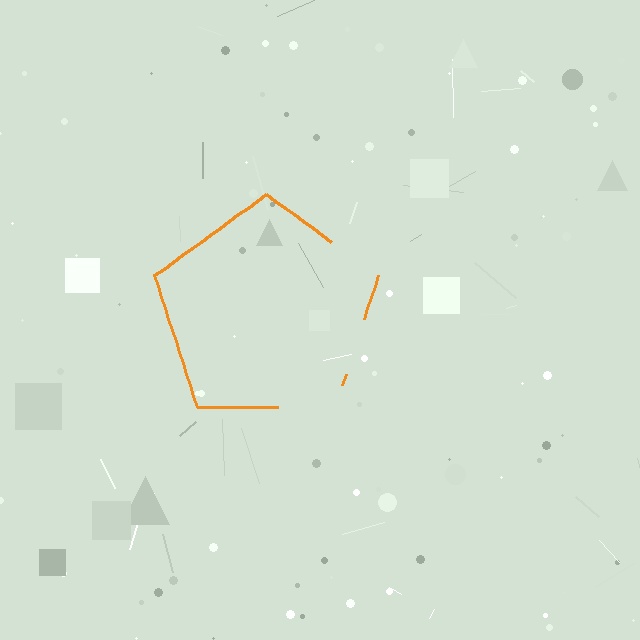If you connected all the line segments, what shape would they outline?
They would outline a pentagon.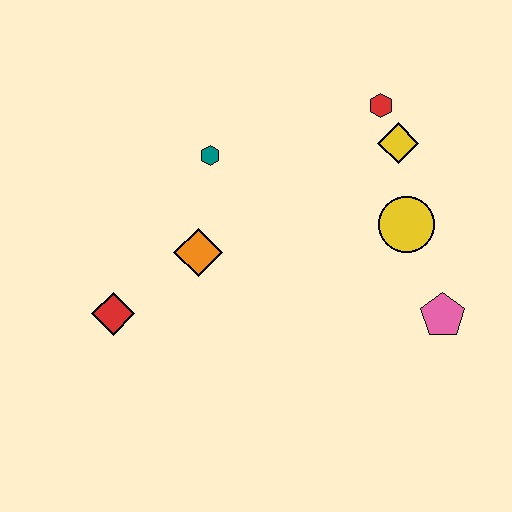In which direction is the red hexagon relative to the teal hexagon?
The red hexagon is to the right of the teal hexagon.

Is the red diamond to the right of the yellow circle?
No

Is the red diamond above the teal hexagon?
No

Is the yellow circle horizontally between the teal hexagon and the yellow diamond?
No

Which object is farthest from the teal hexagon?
The pink pentagon is farthest from the teal hexagon.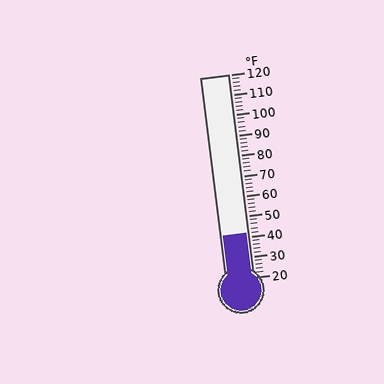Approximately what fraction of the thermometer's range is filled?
The thermometer is filled to approximately 20% of its range.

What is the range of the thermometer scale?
The thermometer scale ranges from 20°F to 120°F.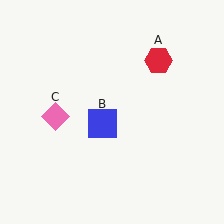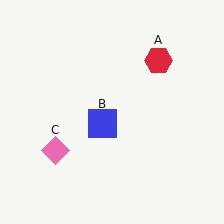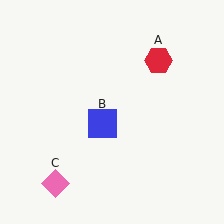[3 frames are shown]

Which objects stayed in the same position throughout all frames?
Red hexagon (object A) and blue square (object B) remained stationary.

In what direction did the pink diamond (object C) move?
The pink diamond (object C) moved down.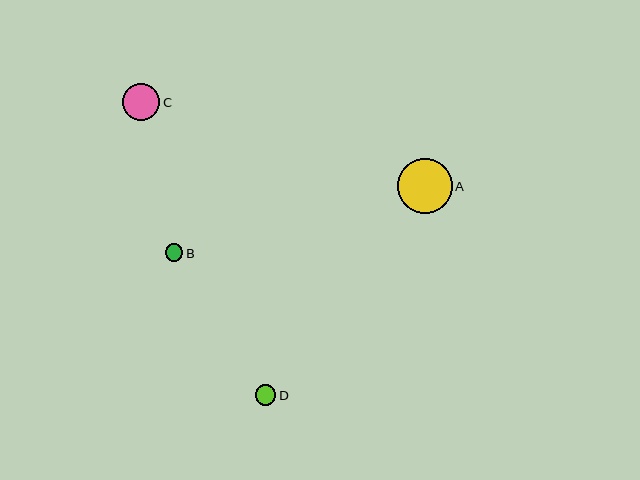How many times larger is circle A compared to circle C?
Circle A is approximately 1.5 times the size of circle C.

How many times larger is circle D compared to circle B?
Circle D is approximately 1.2 times the size of circle B.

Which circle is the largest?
Circle A is the largest with a size of approximately 55 pixels.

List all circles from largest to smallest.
From largest to smallest: A, C, D, B.